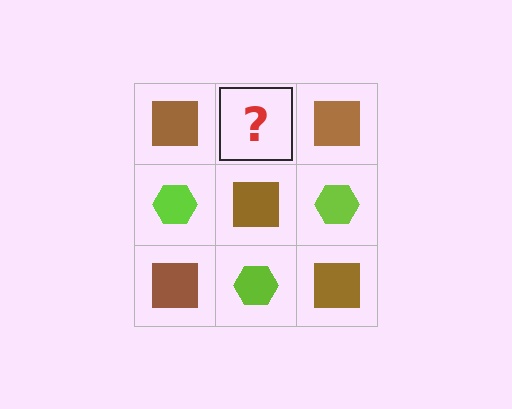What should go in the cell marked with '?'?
The missing cell should contain a lime hexagon.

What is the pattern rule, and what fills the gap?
The rule is that it alternates brown square and lime hexagon in a checkerboard pattern. The gap should be filled with a lime hexagon.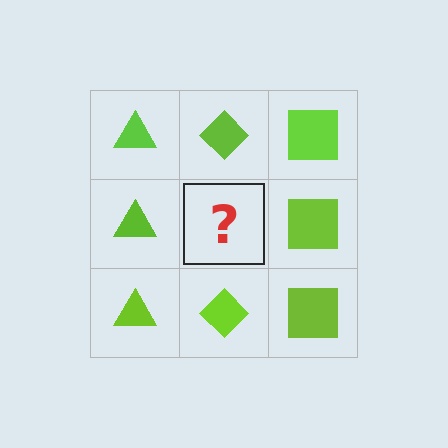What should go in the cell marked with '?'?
The missing cell should contain a lime diamond.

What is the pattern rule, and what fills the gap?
The rule is that each column has a consistent shape. The gap should be filled with a lime diamond.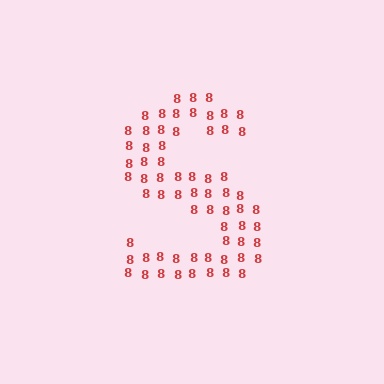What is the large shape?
The large shape is the letter S.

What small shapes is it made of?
It is made of small digit 8's.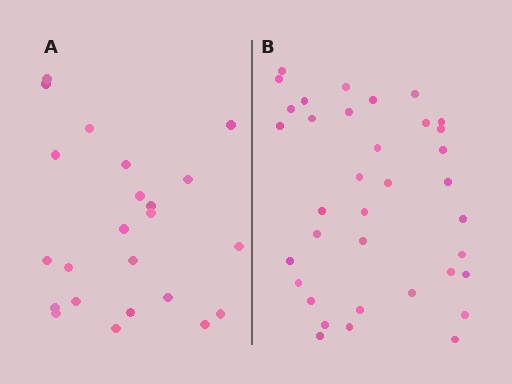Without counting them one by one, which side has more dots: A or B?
Region B (the right region) has more dots.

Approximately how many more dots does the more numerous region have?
Region B has approximately 15 more dots than region A.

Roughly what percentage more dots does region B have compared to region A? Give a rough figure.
About 55% more.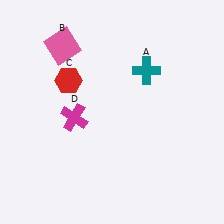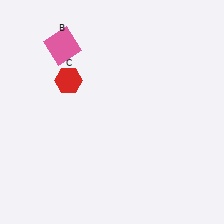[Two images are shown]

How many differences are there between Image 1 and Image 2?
There are 2 differences between the two images.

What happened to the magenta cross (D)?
The magenta cross (D) was removed in Image 2. It was in the bottom-left area of Image 1.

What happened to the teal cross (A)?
The teal cross (A) was removed in Image 2. It was in the top-right area of Image 1.